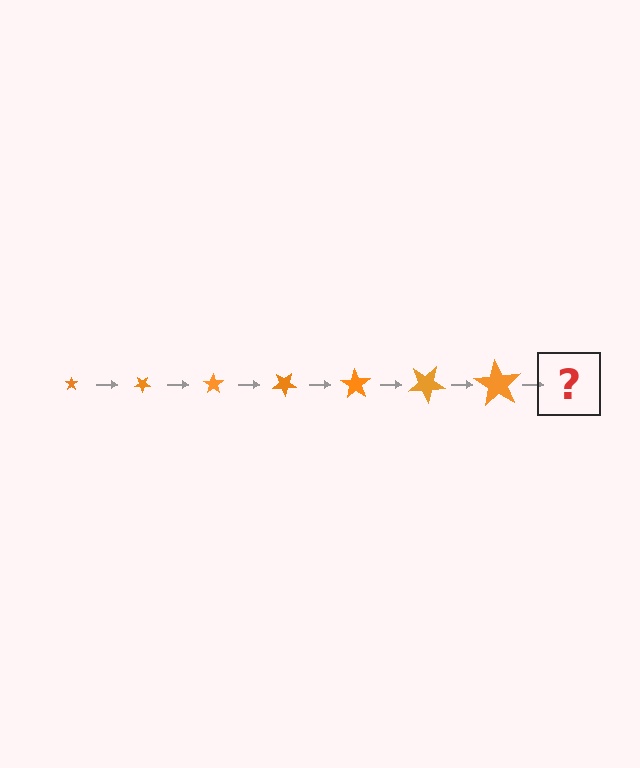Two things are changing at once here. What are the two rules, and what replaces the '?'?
The two rules are that the star grows larger each step and it rotates 35 degrees each step. The '?' should be a star, larger than the previous one and rotated 245 degrees from the start.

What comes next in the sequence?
The next element should be a star, larger than the previous one and rotated 245 degrees from the start.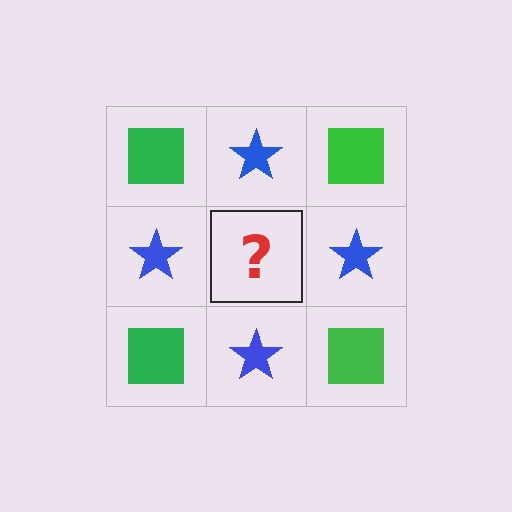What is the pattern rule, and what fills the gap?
The rule is that it alternates green square and blue star in a checkerboard pattern. The gap should be filled with a green square.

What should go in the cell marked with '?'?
The missing cell should contain a green square.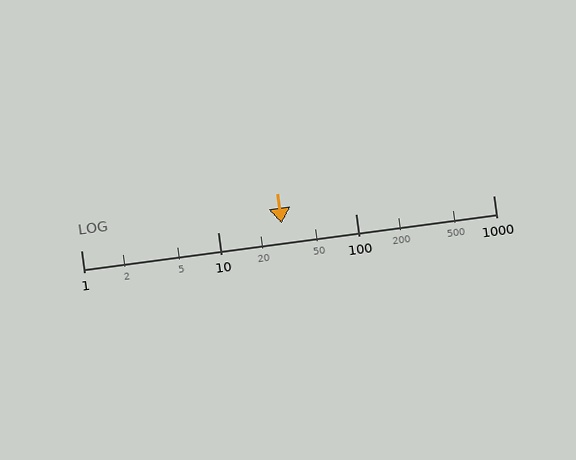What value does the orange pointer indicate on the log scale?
The pointer indicates approximately 29.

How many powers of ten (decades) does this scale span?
The scale spans 3 decades, from 1 to 1000.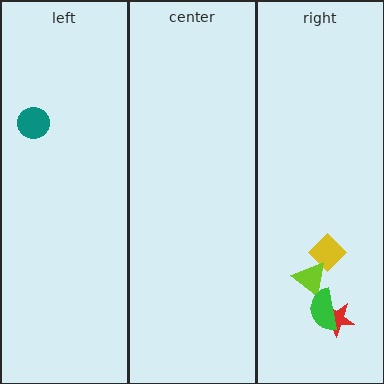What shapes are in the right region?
The yellow diamond, the red star, the lime triangle, the green semicircle.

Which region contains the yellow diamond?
The right region.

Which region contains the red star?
The right region.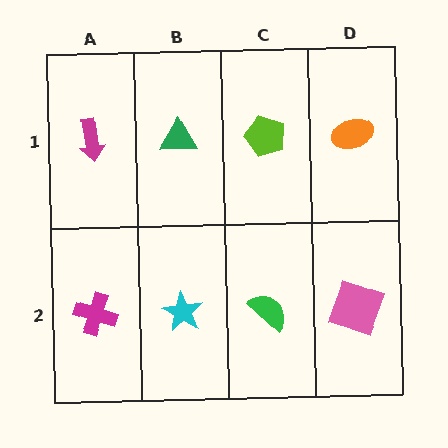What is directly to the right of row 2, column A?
A cyan star.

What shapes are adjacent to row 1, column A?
A magenta cross (row 2, column A), a green triangle (row 1, column B).